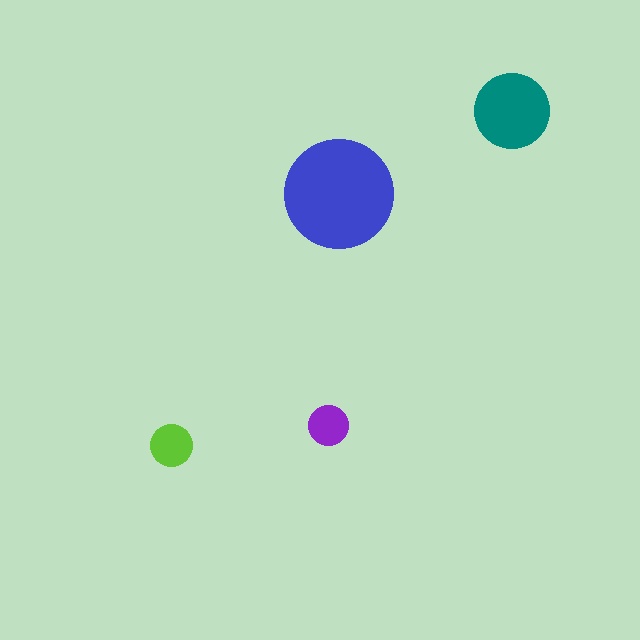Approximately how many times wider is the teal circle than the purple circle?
About 2 times wider.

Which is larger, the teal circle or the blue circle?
The blue one.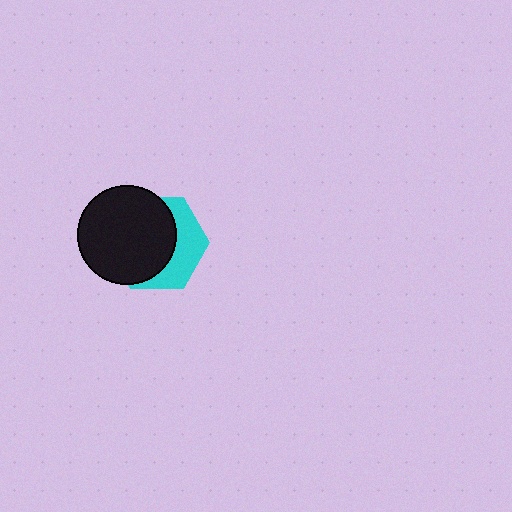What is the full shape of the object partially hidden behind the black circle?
The partially hidden object is a cyan hexagon.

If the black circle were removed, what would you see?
You would see the complete cyan hexagon.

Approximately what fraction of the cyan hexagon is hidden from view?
Roughly 62% of the cyan hexagon is hidden behind the black circle.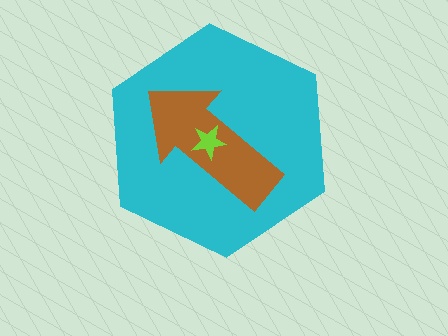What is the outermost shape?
The cyan hexagon.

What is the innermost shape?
The lime star.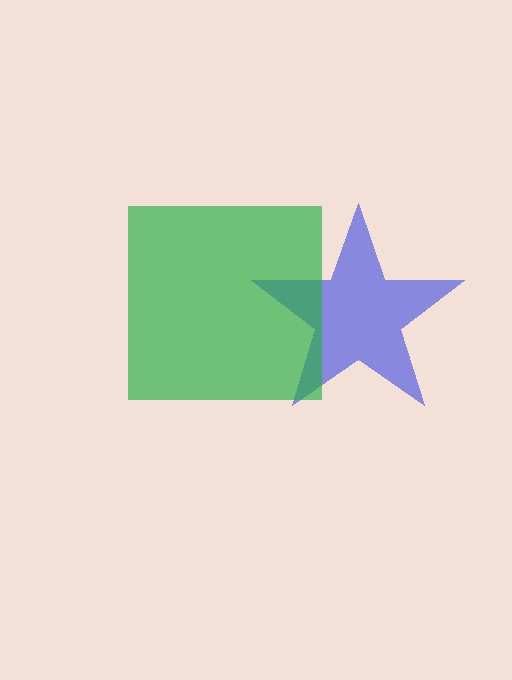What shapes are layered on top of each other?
The layered shapes are: a blue star, a green square.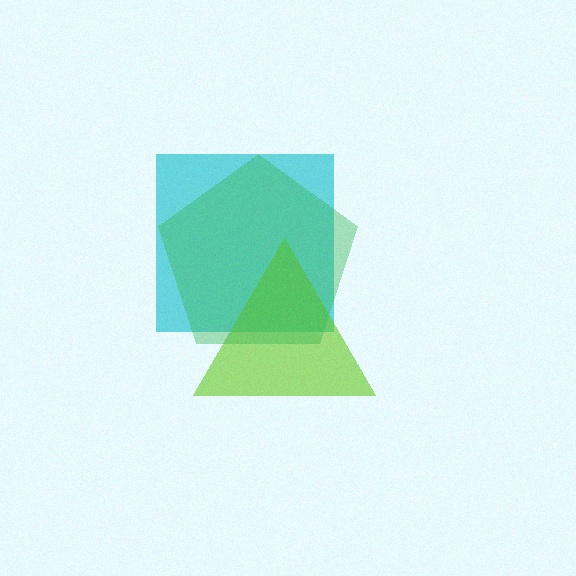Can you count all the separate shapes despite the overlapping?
Yes, there are 3 separate shapes.